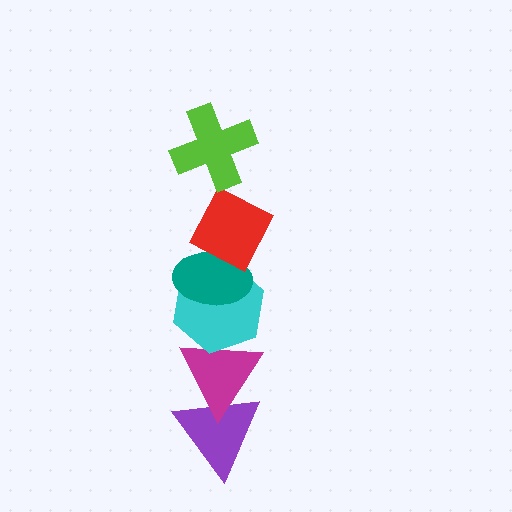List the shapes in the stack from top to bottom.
From top to bottom: the lime cross, the red diamond, the teal ellipse, the cyan hexagon, the magenta triangle, the purple triangle.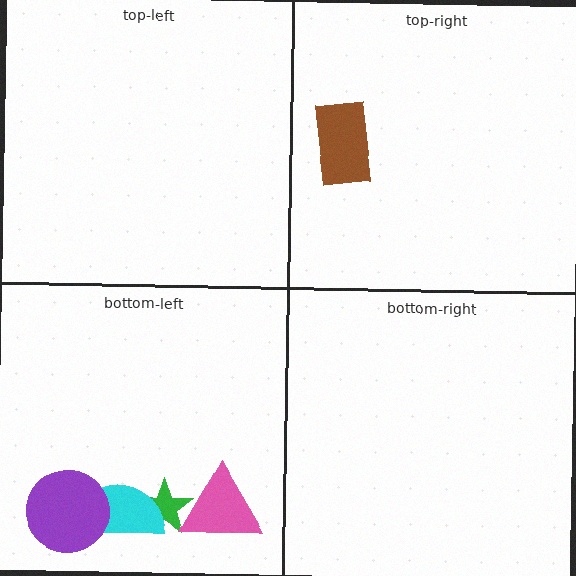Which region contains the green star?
The bottom-left region.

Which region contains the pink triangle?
The bottom-left region.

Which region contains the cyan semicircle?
The bottom-left region.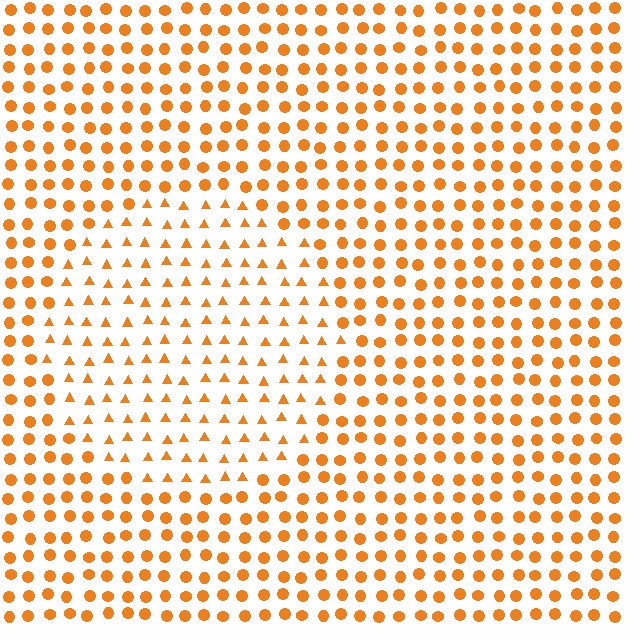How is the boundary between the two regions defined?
The boundary is defined by a change in element shape: triangles inside vs. circles outside. All elements share the same color and spacing.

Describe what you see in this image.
The image is filled with small orange elements arranged in a uniform grid. A circle-shaped region contains triangles, while the surrounding area contains circles. The boundary is defined purely by the change in element shape.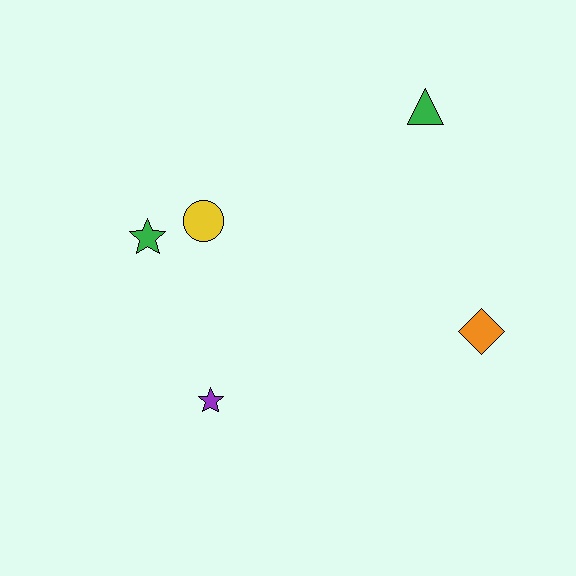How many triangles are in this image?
There is 1 triangle.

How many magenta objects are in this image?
There are no magenta objects.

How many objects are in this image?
There are 5 objects.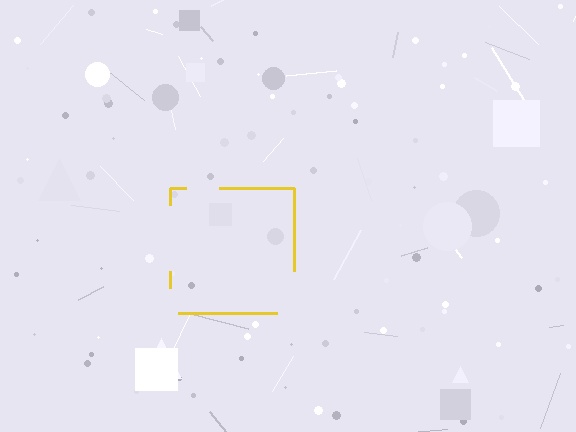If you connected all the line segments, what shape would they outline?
They would outline a square.